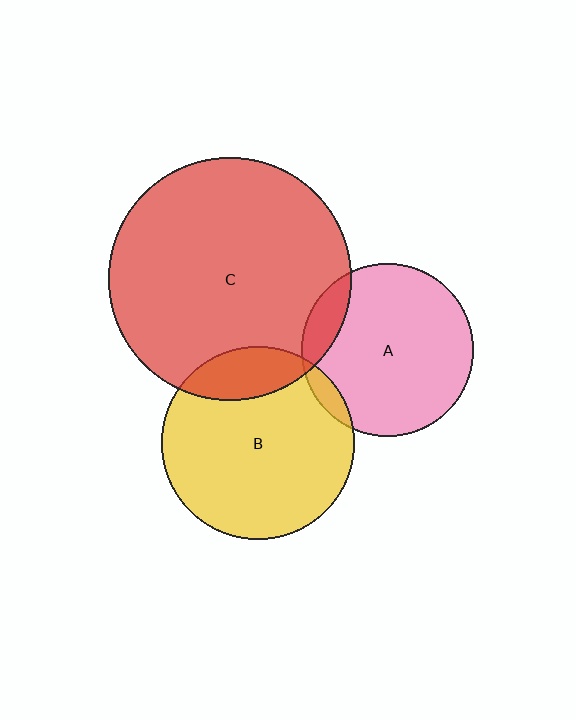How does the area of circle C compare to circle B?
Approximately 1.6 times.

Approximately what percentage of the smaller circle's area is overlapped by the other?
Approximately 5%.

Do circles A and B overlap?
Yes.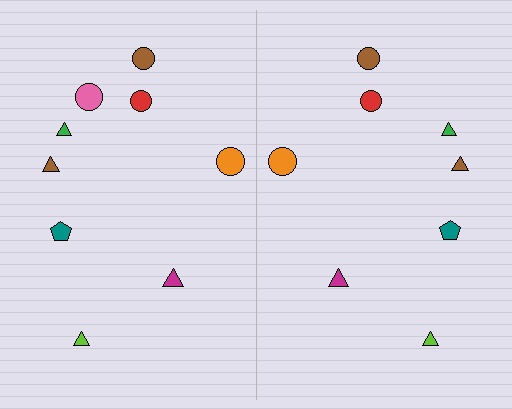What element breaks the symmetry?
A pink circle is missing from the right side.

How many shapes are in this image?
There are 17 shapes in this image.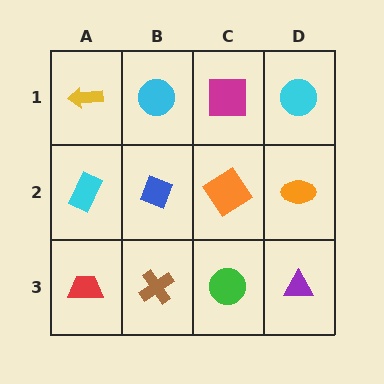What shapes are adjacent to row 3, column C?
An orange diamond (row 2, column C), a brown cross (row 3, column B), a purple triangle (row 3, column D).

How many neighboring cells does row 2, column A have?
3.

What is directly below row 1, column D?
An orange ellipse.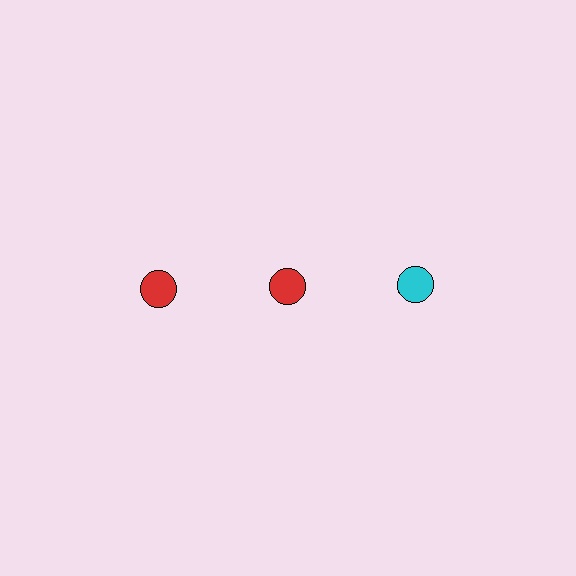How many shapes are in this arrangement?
There are 3 shapes arranged in a grid pattern.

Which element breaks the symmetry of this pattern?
The cyan circle in the top row, center column breaks the symmetry. All other shapes are red circles.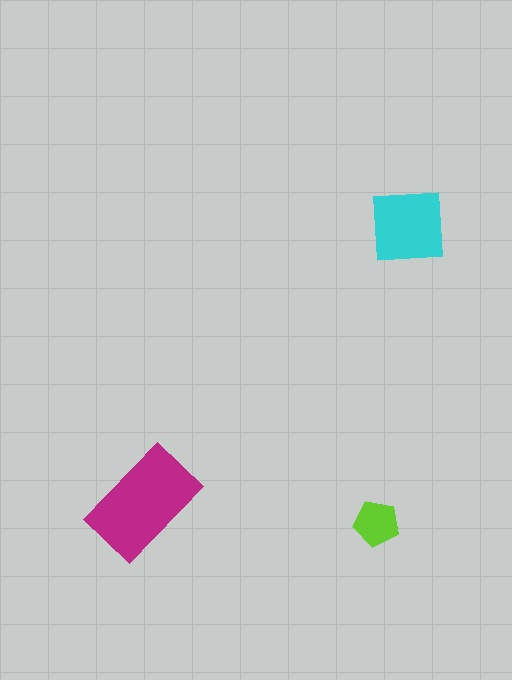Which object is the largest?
The magenta rectangle.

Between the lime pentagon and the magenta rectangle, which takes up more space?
The magenta rectangle.